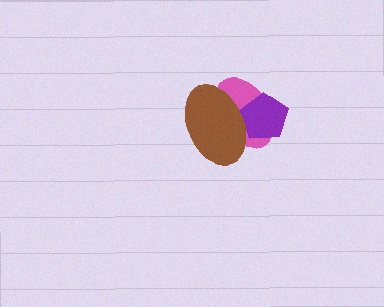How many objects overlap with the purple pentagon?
2 objects overlap with the purple pentagon.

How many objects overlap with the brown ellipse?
2 objects overlap with the brown ellipse.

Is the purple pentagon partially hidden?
Yes, it is partially covered by another shape.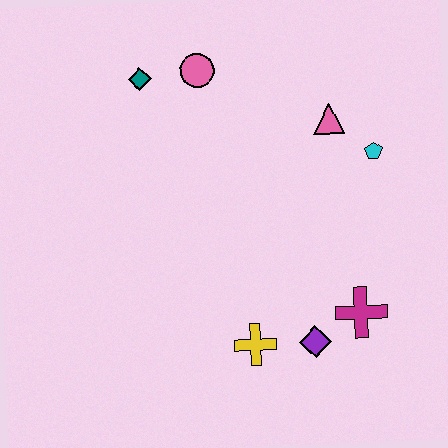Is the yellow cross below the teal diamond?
Yes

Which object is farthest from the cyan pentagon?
The teal diamond is farthest from the cyan pentagon.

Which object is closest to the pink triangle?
The cyan pentagon is closest to the pink triangle.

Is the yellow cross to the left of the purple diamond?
Yes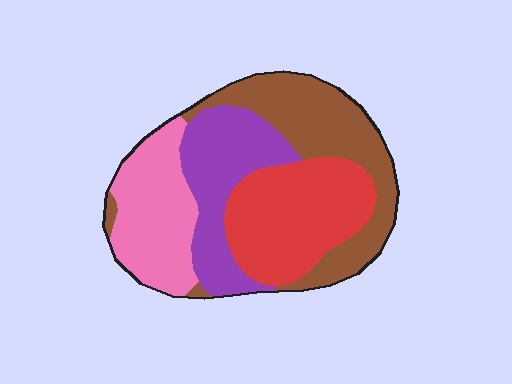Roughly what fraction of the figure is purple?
Purple takes up about one fifth (1/5) of the figure.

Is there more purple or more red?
Red.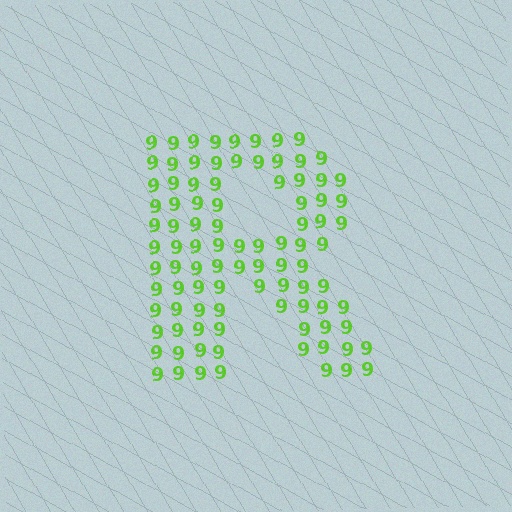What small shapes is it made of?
It is made of small digit 9's.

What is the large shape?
The large shape is the letter R.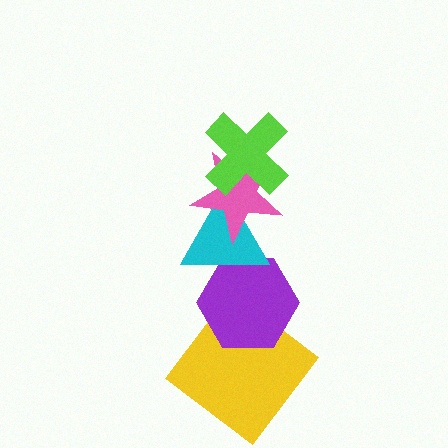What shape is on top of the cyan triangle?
The pink star is on top of the cyan triangle.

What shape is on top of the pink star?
The lime cross is on top of the pink star.